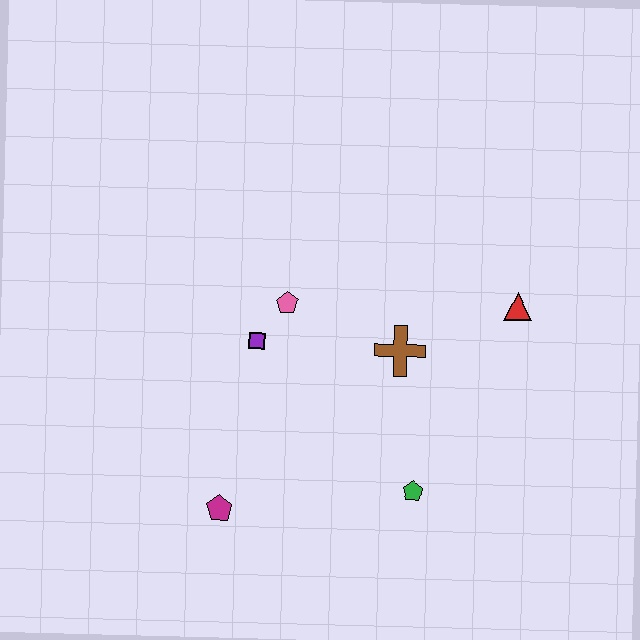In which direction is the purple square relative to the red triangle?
The purple square is to the left of the red triangle.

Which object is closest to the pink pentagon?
The purple square is closest to the pink pentagon.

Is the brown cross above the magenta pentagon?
Yes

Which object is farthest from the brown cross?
The magenta pentagon is farthest from the brown cross.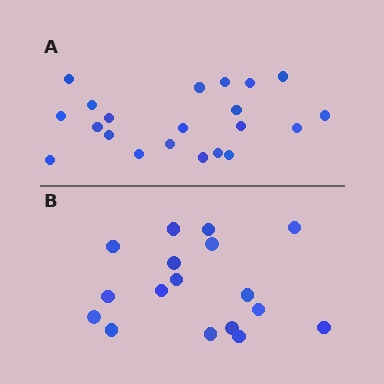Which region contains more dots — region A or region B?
Region A (the top region) has more dots.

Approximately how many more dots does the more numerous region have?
Region A has about 4 more dots than region B.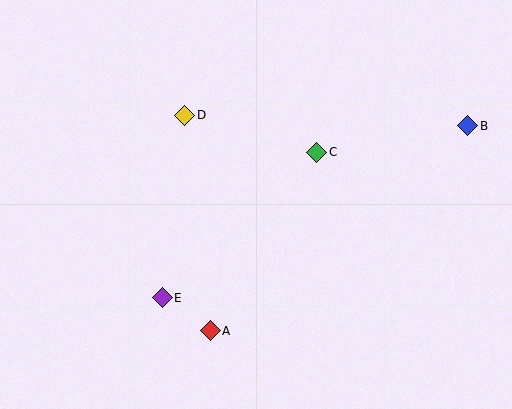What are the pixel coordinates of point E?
Point E is at (162, 298).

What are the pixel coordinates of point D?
Point D is at (185, 115).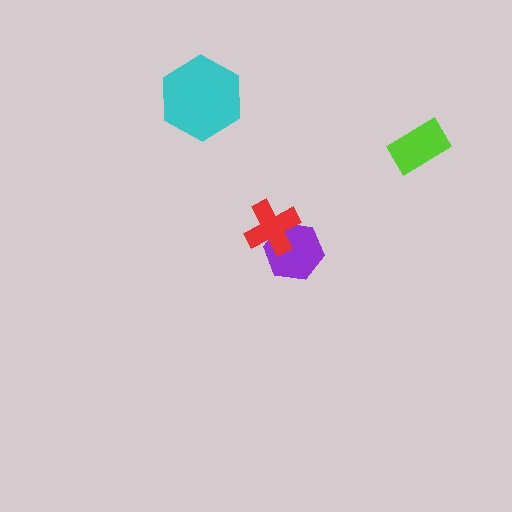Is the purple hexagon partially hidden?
Yes, it is partially covered by another shape.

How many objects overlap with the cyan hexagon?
0 objects overlap with the cyan hexagon.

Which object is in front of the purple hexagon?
The red cross is in front of the purple hexagon.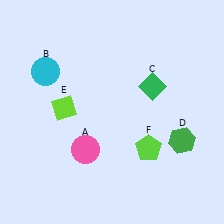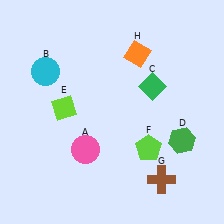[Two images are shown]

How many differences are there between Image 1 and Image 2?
There are 2 differences between the two images.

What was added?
A brown cross (G), an orange diamond (H) were added in Image 2.